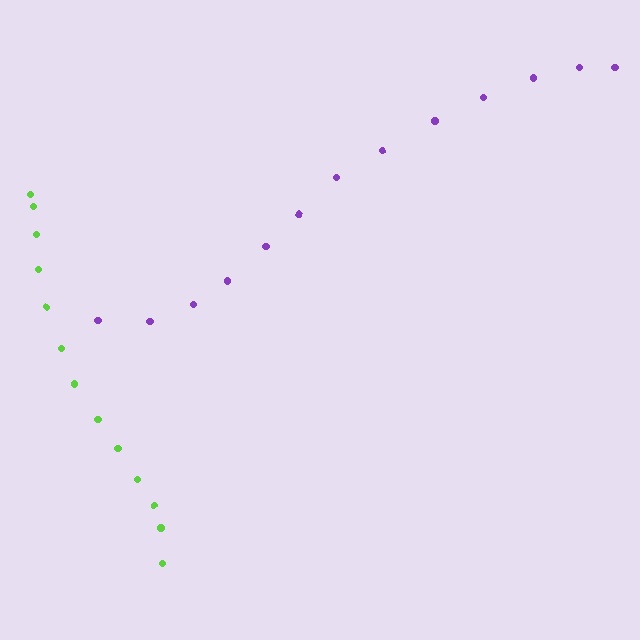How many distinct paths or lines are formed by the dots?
There are 2 distinct paths.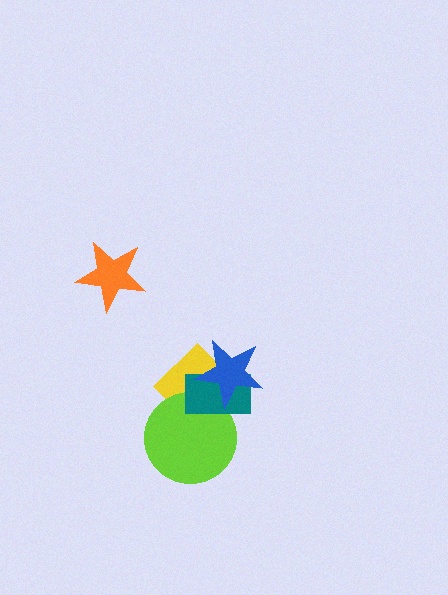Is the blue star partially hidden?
No, no other shape covers it.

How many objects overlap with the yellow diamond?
3 objects overlap with the yellow diamond.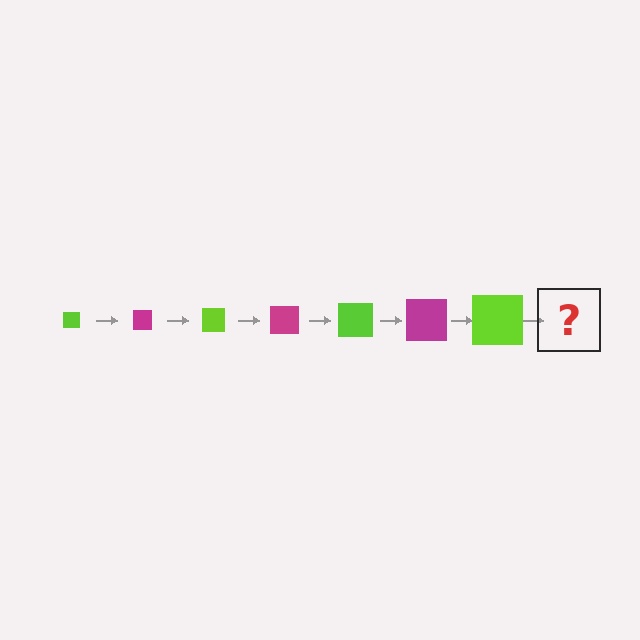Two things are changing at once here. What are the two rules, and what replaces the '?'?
The two rules are that the square grows larger each step and the color cycles through lime and magenta. The '?' should be a magenta square, larger than the previous one.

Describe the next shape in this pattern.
It should be a magenta square, larger than the previous one.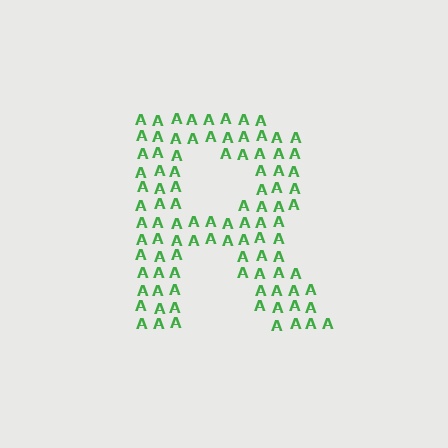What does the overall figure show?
The overall figure shows the letter R.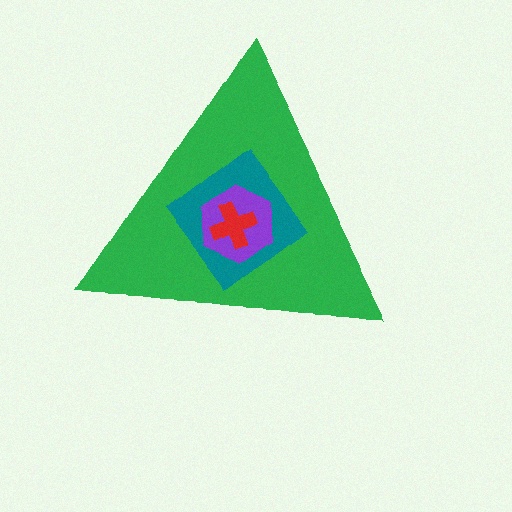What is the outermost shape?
The green triangle.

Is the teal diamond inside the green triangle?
Yes.